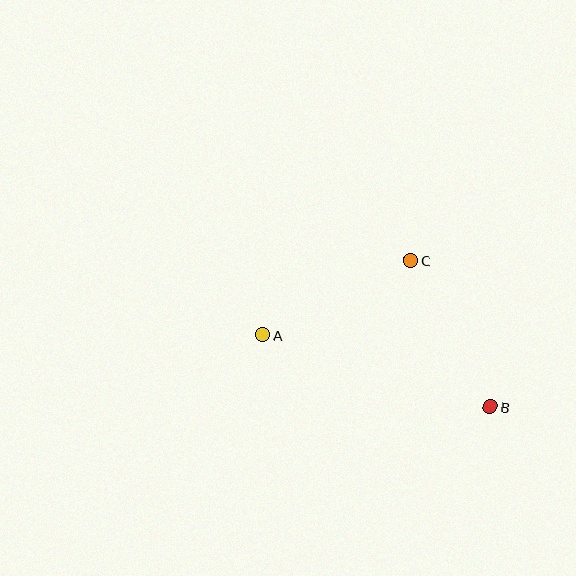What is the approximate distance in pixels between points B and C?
The distance between B and C is approximately 166 pixels.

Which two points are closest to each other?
Points A and C are closest to each other.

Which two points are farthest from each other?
Points A and B are farthest from each other.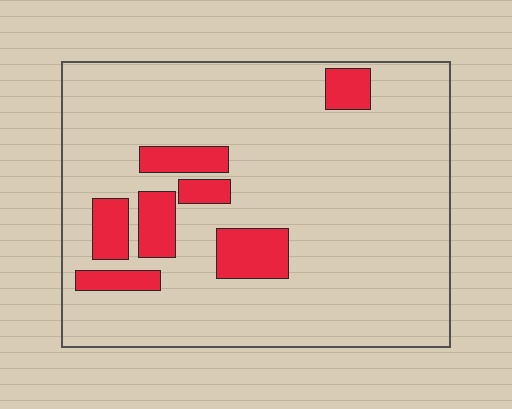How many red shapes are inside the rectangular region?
7.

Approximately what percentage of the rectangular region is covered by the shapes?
Approximately 15%.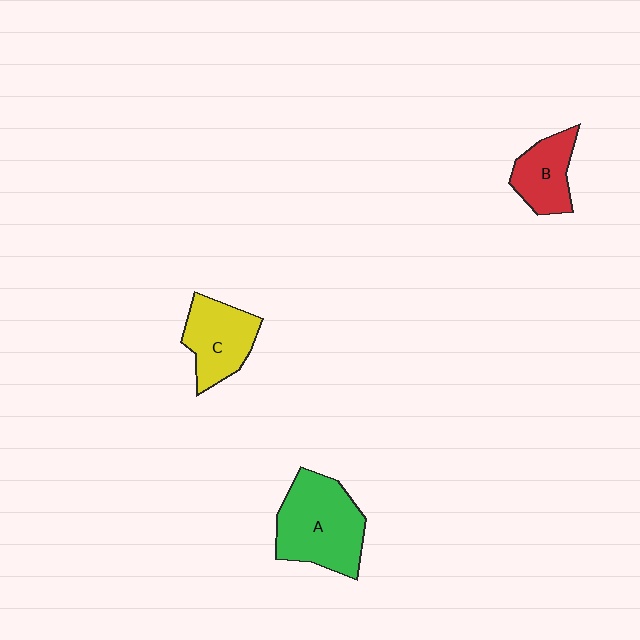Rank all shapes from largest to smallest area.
From largest to smallest: A (green), C (yellow), B (red).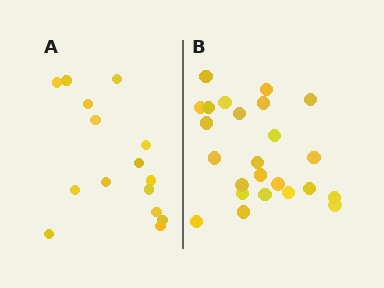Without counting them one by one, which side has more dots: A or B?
Region B (the right region) has more dots.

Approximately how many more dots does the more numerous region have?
Region B has roughly 8 or so more dots than region A.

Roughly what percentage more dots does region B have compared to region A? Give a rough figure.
About 60% more.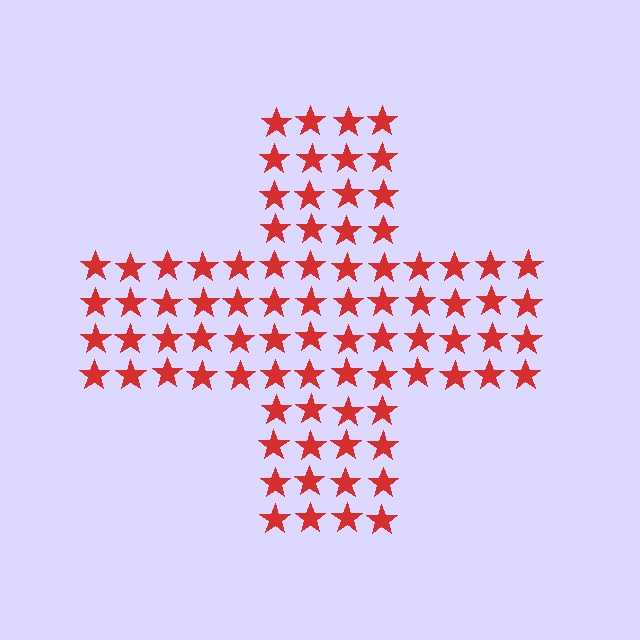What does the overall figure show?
The overall figure shows a cross.